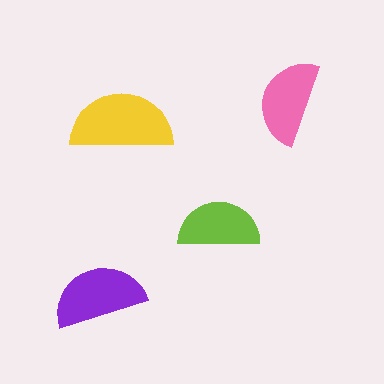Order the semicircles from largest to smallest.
the yellow one, the purple one, the pink one, the lime one.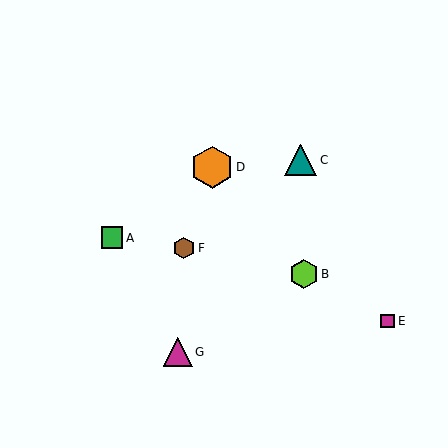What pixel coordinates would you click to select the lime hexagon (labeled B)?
Click at (304, 274) to select the lime hexagon B.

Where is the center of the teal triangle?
The center of the teal triangle is at (301, 160).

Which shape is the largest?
The orange hexagon (labeled D) is the largest.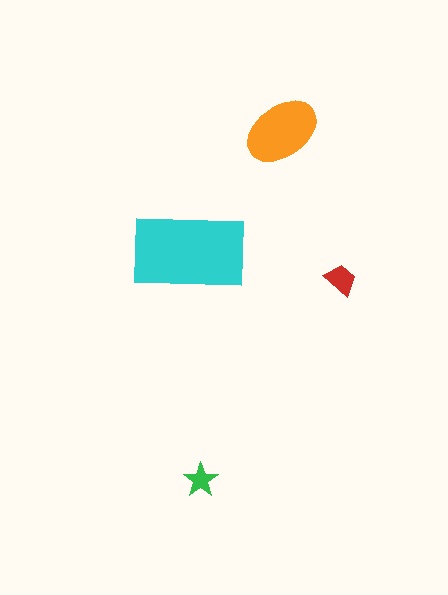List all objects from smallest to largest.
The green star, the red trapezoid, the orange ellipse, the cyan rectangle.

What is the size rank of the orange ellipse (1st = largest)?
2nd.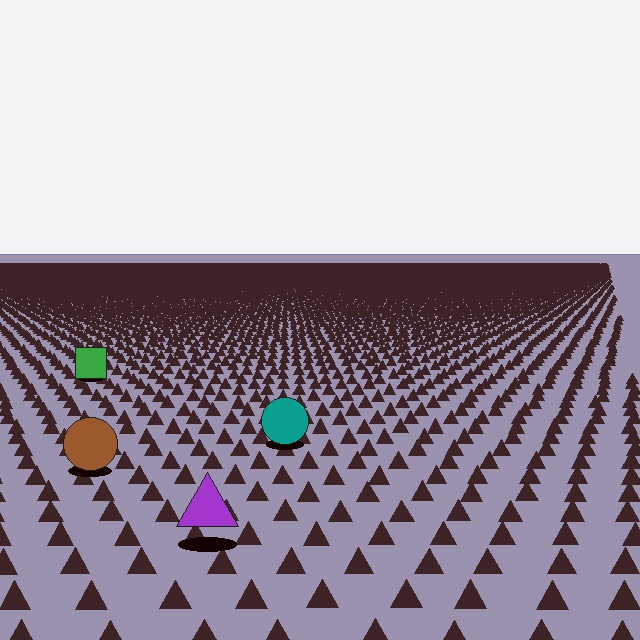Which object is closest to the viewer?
The purple triangle is closest. The texture marks near it are larger and more spread out.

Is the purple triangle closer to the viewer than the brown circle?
Yes. The purple triangle is closer — you can tell from the texture gradient: the ground texture is coarser near it.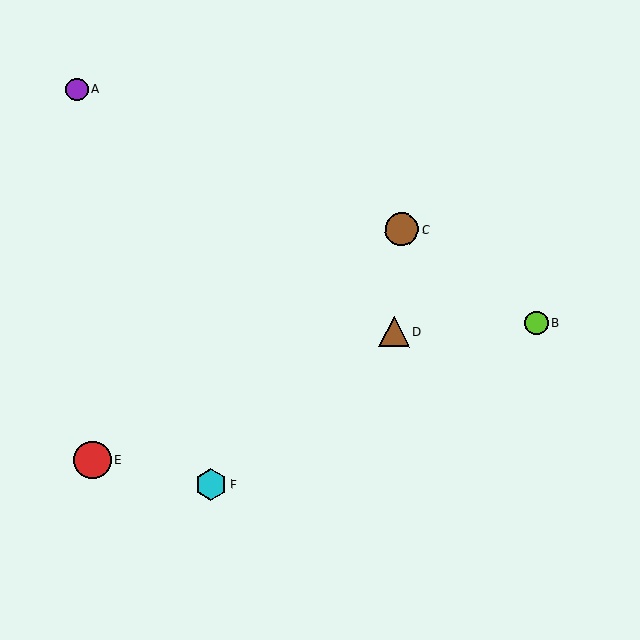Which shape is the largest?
The red circle (labeled E) is the largest.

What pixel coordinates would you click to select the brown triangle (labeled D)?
Click at (394, 332) to select the brown triangle D.